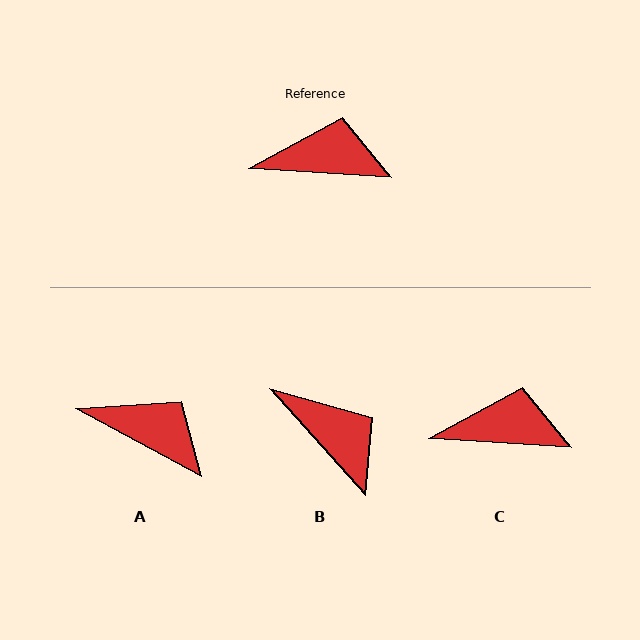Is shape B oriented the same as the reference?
No, it is off by about 45 degrees.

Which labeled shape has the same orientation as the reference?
C.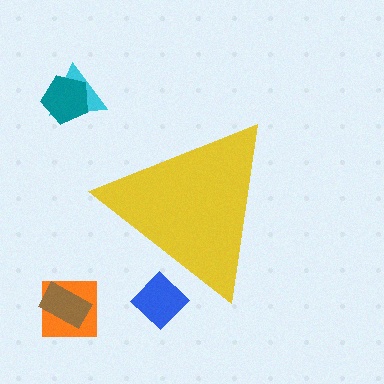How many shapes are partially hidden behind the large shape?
1 shape is partially hidden.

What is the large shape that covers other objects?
A yellow triangle.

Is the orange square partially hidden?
No, the orange square is fully visible.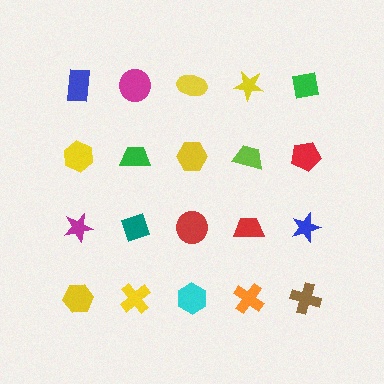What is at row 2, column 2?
A green trapezoid.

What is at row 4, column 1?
A yellow hexagon.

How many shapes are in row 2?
5 shapes.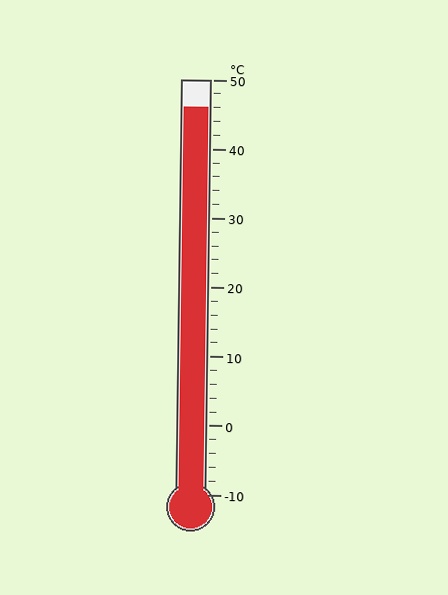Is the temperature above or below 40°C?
The temperature is above 40°C.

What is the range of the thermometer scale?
The thermometer scale ranges from -10°C to 50°C.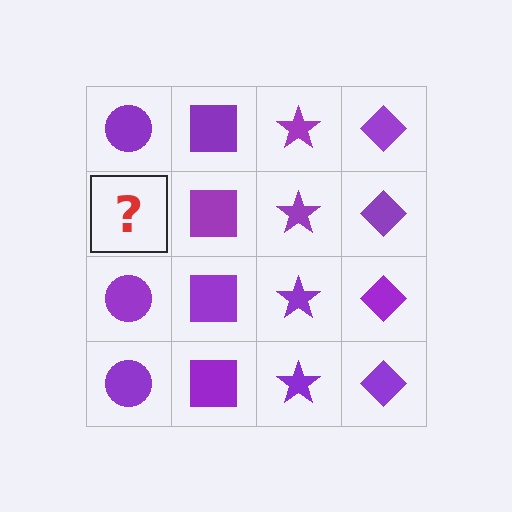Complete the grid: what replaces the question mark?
The question mark should be replaced with a purple circle.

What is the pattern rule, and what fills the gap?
The rule is that each column has a consistent shape. The gap should be filled with a purple circle.